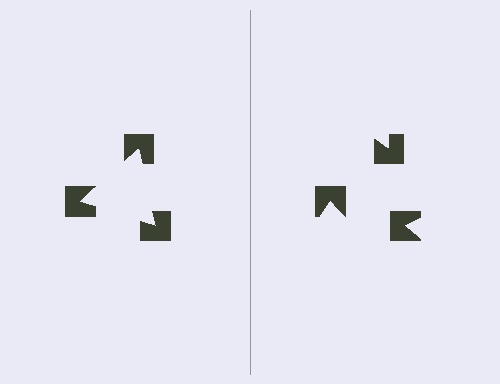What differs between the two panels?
The notched squares are positioned identically on both sides; only the wedge orientations differ. On the left they align to a triangle; on the right they are misaligned.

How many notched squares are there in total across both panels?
6 — 3 on each side.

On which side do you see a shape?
An illusory triangle appears on the left side. On the right side the wedge cuts are rotated, so no coherent shape forms.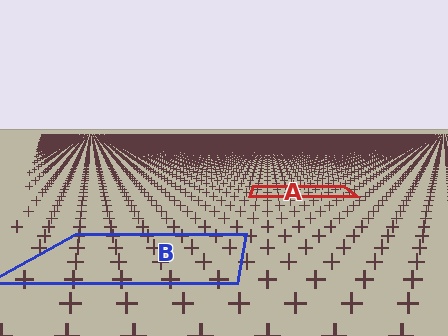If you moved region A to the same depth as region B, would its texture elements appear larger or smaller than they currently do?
They would appear larger. At a closer depth, the same texture elements are projected at a bigger on-screen size.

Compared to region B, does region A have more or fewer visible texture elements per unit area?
Region A has more texture elements per unit area — they are packed more densely because it is farther away.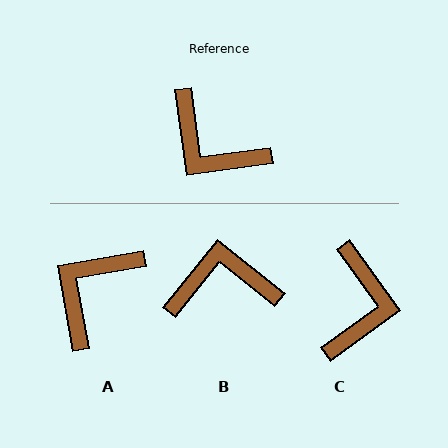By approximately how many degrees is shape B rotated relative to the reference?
Approximately 136 degrees clockwise.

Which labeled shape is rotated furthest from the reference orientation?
B, about 136 degrees away.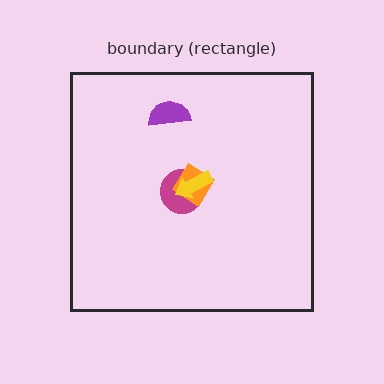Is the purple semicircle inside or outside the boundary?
Inside.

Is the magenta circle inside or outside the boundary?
Inside.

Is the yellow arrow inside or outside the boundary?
Inside.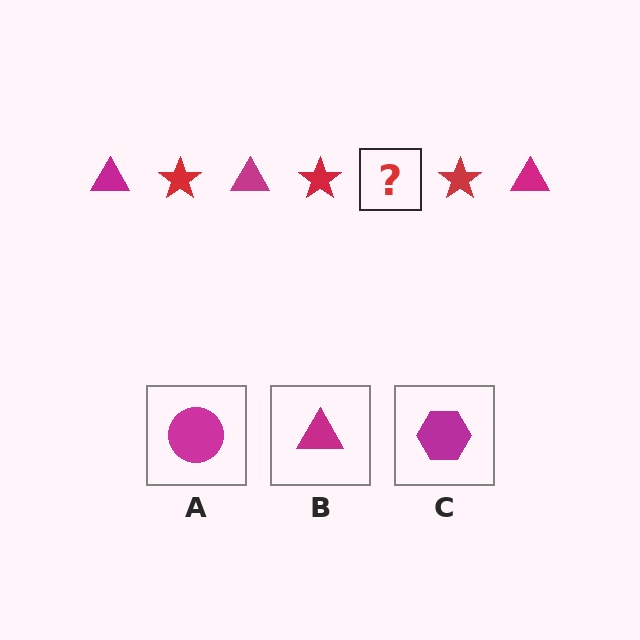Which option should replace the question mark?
Option B.